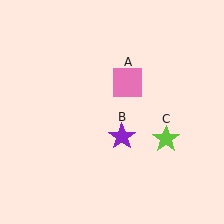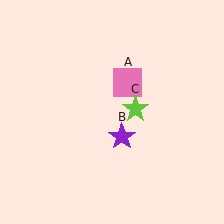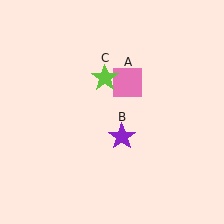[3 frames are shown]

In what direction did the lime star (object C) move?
The lime star (object C) moved up and to the left.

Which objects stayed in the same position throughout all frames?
Pink square (object A) and purple star (object B) remained stationary.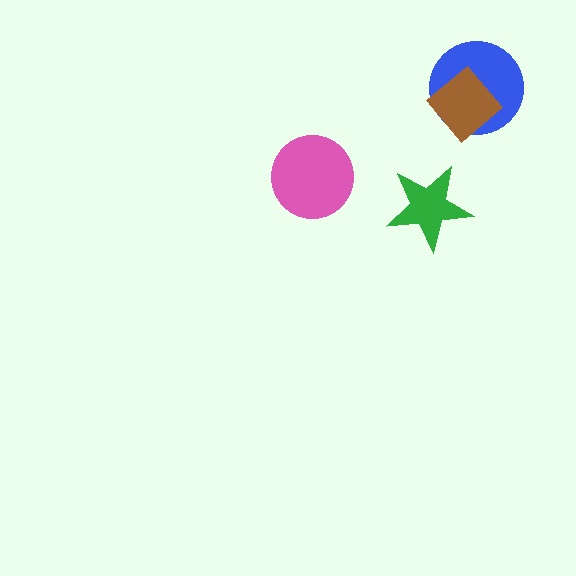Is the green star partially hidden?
No, no other shape covers it.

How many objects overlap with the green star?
0 objects overlap with the green star.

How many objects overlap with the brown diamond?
1 object overlaps with the brown diamond.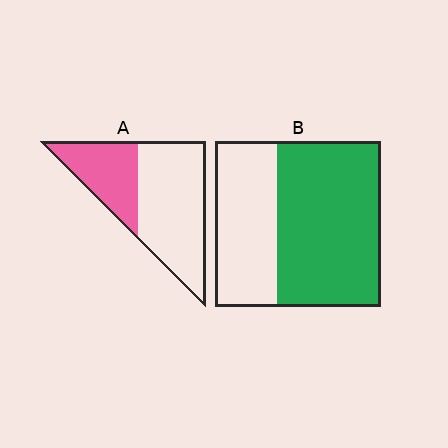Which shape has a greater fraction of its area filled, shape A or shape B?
Shape B.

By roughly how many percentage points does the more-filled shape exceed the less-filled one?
By roughly 30 percentage points (B over A).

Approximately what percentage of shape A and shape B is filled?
A is approximately 35% and B is approximately 65%.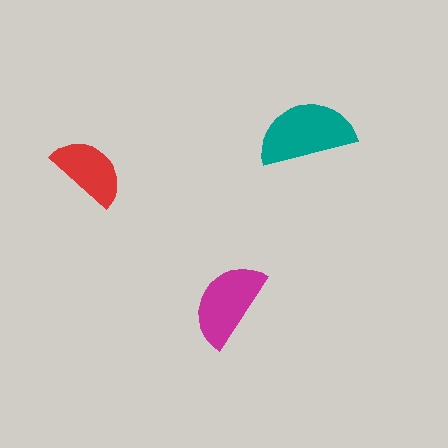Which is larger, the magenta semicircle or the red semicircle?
The magenta one.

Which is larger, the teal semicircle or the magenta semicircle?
The teal one.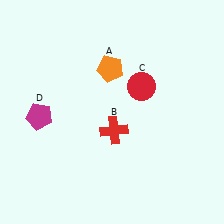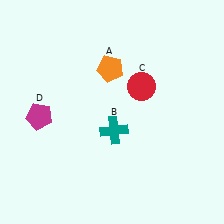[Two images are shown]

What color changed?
The cross (B) changed from red in Image 1 to teal in Image 2.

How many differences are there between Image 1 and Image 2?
There is 1 difference between the two images.